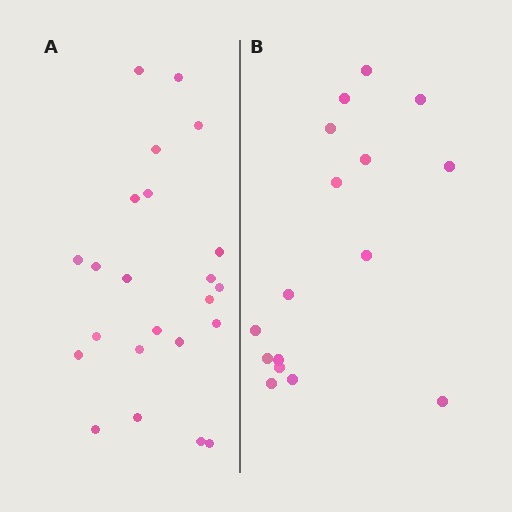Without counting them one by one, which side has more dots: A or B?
Region A (the left region) has more dots.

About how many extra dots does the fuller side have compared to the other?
Region A has roughly 8 or so more dots than region B.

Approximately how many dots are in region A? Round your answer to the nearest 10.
About 20 dots. (The exact count is 23, which rounds to 20.)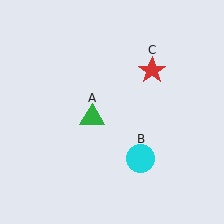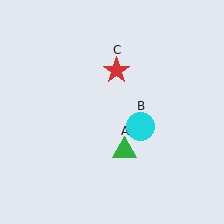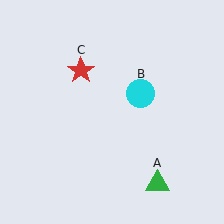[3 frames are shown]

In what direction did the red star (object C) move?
The red star (object C) moved left.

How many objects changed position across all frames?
3 objects changed position: green triangle (object A), cyan circle (object B), red star (object C).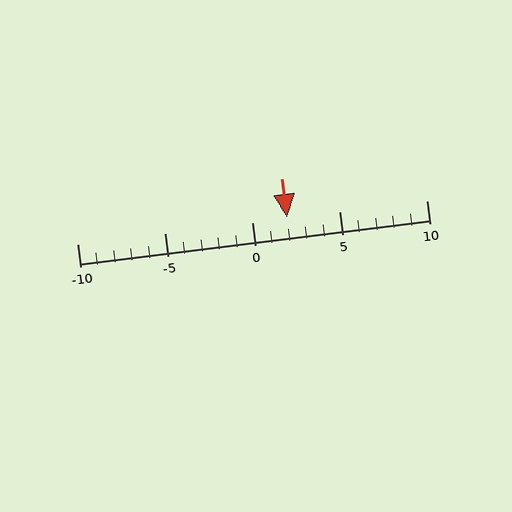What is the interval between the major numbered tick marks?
The major tick marks are spaced 5 units apart.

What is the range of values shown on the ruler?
The ruler shows values from -10 to 10.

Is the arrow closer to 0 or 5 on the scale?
The arrow is closer to 0.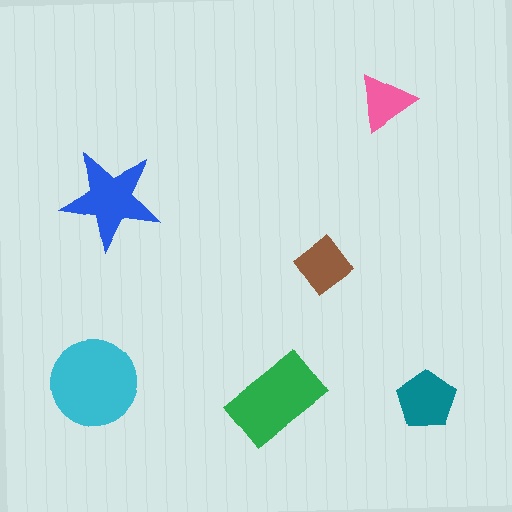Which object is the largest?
The cyan circle.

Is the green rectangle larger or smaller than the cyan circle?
Smaller.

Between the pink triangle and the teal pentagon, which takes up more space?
The teal pentagon.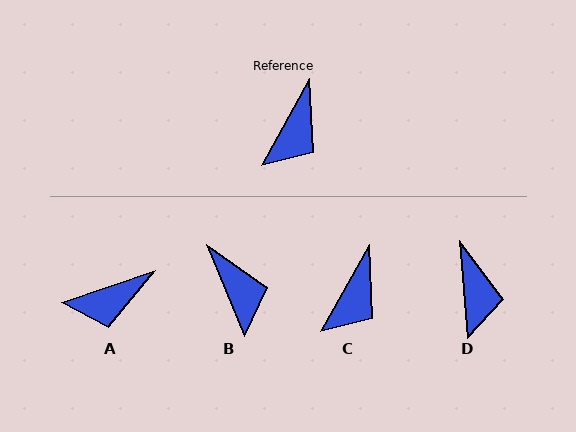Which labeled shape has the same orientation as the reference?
C.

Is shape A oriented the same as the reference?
No, it is off by about 42 degrees.